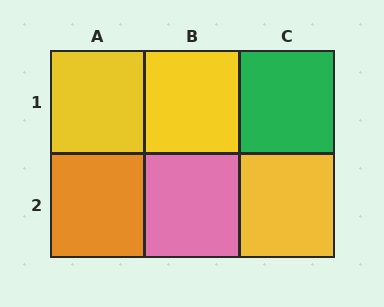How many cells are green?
1 cell is green.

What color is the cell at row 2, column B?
Pink.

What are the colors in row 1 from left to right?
Yellow, yellow, green.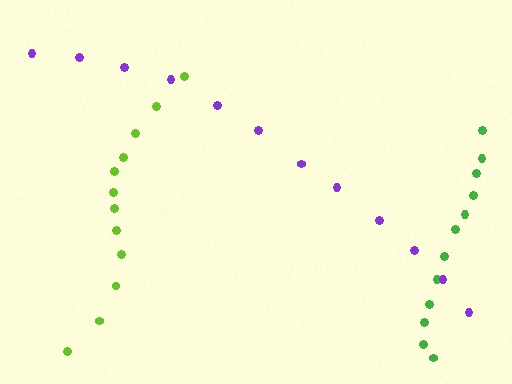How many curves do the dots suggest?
There are 3 distinct paths.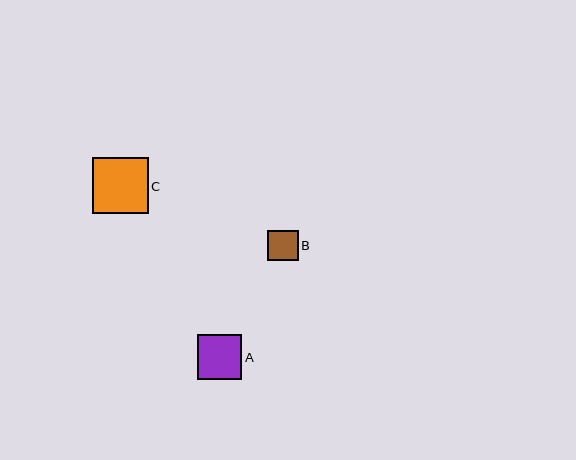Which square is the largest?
Square C is the largest with a size of approximately 56 pixels.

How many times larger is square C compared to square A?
Square C is approximately 1.3 times the size of square A.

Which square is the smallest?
Square B is the smallest with a size of approximately 30 pixels.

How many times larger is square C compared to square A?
Square C is approximately 1.3 times the size of square A.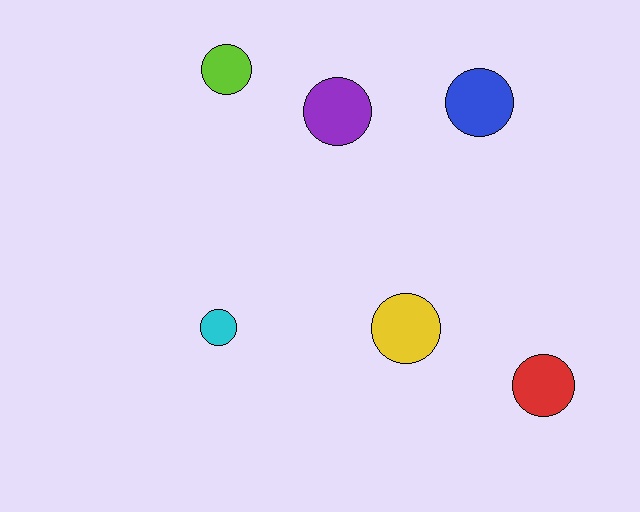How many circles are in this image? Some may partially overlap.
There are 6 circles.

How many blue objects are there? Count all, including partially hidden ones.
There is 1 blue object.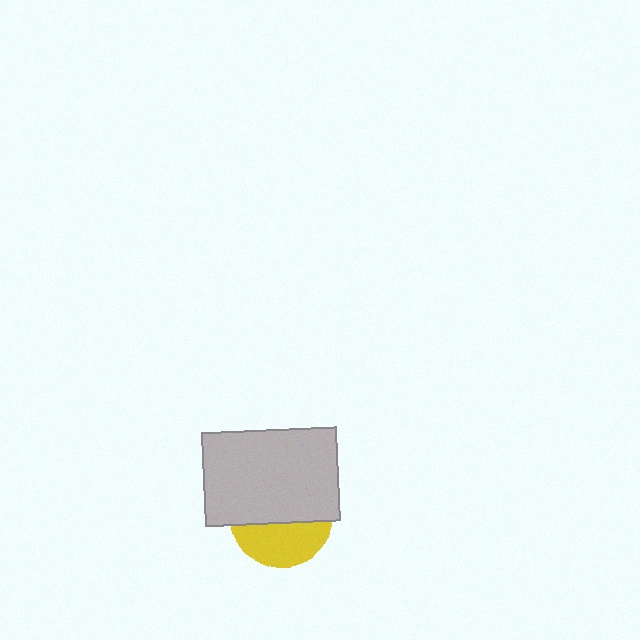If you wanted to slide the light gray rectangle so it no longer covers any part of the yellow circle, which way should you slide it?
Slide it up — that is the most direct way to separate the two shapes.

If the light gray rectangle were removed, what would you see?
You would see the complete yellow circle.